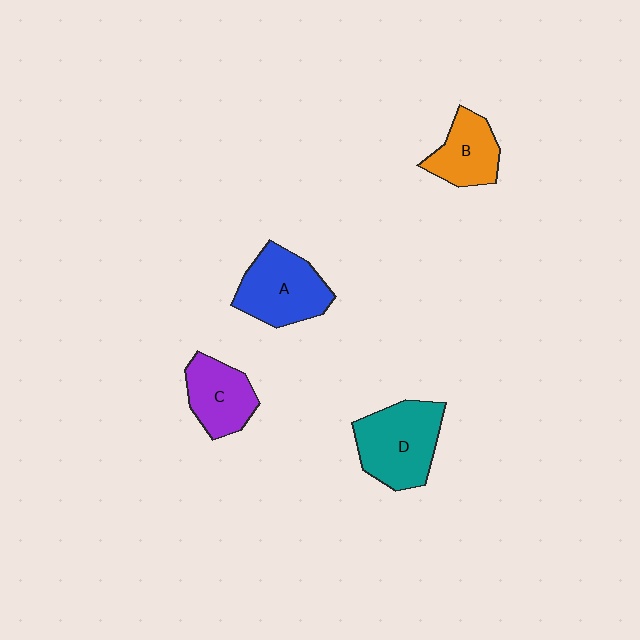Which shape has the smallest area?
Shape B (orange).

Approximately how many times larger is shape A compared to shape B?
Approximately 1.4 times.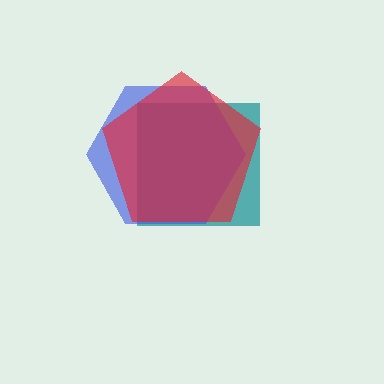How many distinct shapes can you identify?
There are 3 distinct shapes: a teal square, a blue hexagon, a red pentagon.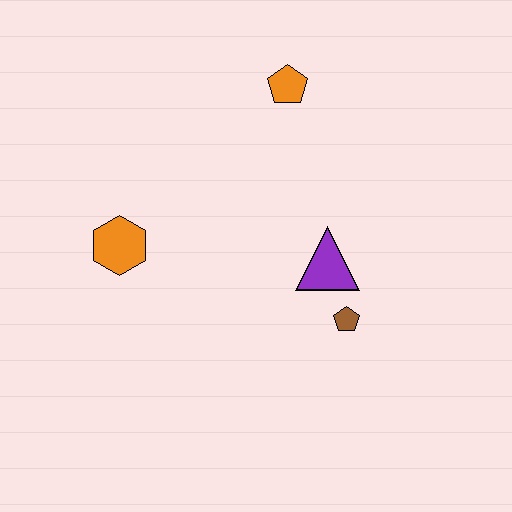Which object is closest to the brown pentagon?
The purple triangle is closest to the brown pentagon.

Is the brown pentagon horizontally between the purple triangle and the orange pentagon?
No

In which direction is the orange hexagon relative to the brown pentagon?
The orange hexagon is to the left of the brown pentagon.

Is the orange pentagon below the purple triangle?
No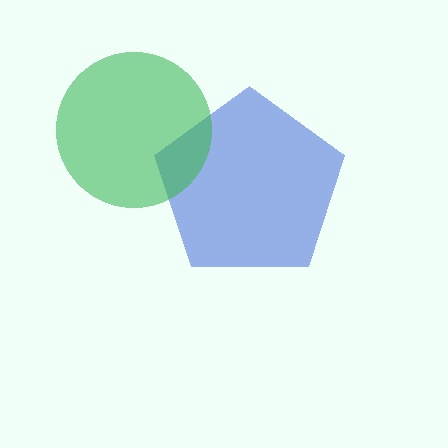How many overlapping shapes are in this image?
There are 2 overlapping shapes in the image.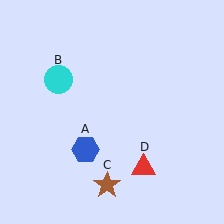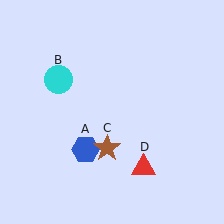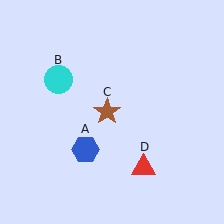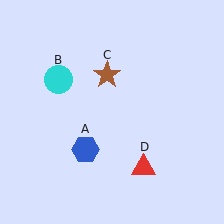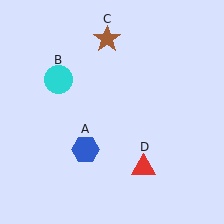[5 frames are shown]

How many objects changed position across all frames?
1 object changed position: brown star (object C).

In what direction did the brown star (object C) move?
The brown star (object C) moved up.